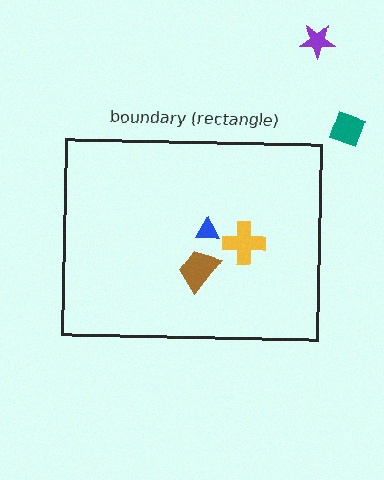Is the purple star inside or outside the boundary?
Outside.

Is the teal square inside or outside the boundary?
Outside.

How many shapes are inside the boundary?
3 inside, 2 outside.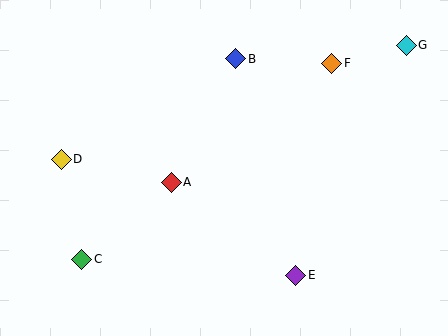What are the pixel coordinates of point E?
Point E is at (296, 275).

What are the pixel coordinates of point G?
Point G is at (406, 45).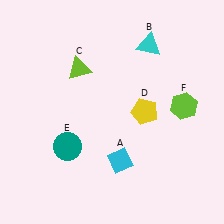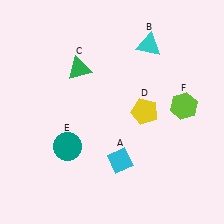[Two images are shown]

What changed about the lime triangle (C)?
In Image 1, C is lime. In Image 2, it changed to green.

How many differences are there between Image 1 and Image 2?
There is 1 difference between the two images.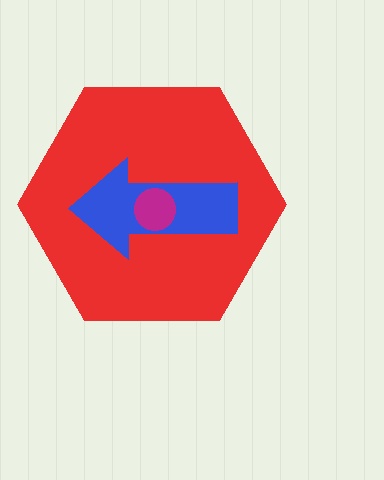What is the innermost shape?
The magenta circle.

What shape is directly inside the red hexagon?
The blue arrow.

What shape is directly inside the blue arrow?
The magenta circle.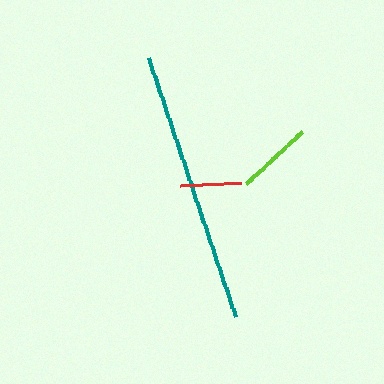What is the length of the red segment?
The red segment is approximately 61 pixels long.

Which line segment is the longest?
The teal line is the longest at approximately 274 pixels.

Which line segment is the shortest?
The red line is the shortest at approximately 61 pixels.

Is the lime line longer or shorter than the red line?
The lime line is longer than the red line.